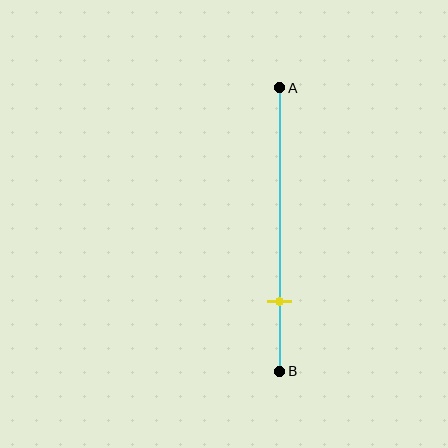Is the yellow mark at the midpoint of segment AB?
No, the mark is at about 75% from A, not at the 50% midpoint.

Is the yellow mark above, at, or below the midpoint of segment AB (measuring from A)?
The yellow mark is below the midpoint of segment AB.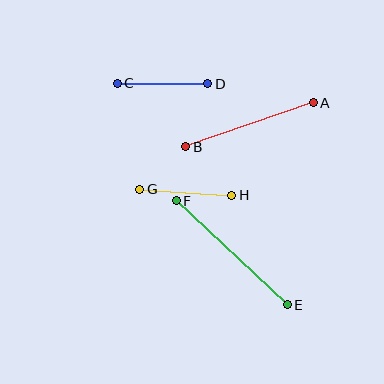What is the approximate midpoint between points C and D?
The midpoint is at approximately (162, 84) pixels.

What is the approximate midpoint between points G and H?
The midpoint is at approximately (186, 192) pixels.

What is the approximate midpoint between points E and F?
The midpoint is at approximately (232, 253) pixels.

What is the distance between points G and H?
The distance is approximately 92 pixels.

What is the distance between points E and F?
The distance is approximately 152 pixels.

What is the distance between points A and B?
The distance is approximately 135 pixels.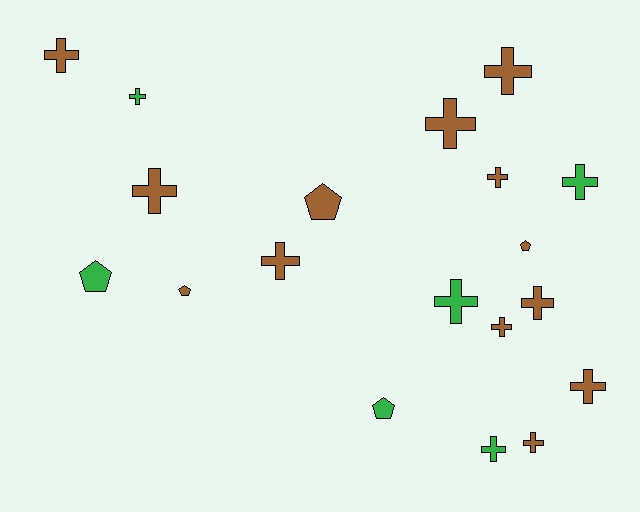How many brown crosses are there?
There are 10 brown crosses.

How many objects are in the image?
There are 19 objects.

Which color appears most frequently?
Brown, with 13 objects.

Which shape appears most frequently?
Cross, with 14 objects.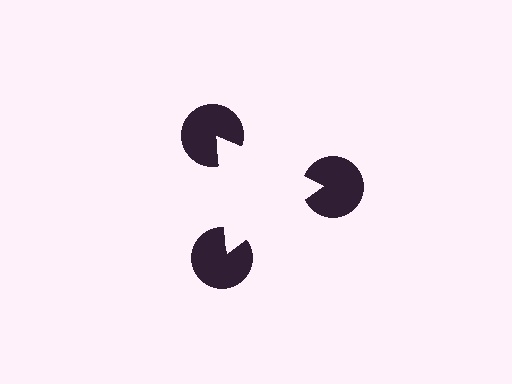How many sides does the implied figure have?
3 sides.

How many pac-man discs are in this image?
There are 3 — one at each vertex of the illusory triangle.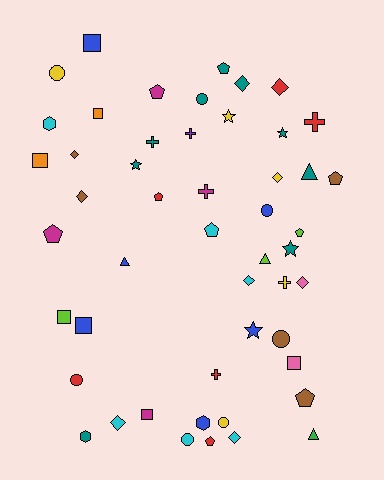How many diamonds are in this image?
There are 9 diamonds.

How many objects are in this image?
There are 50 objects.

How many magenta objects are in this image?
There are 4 magenta objects.